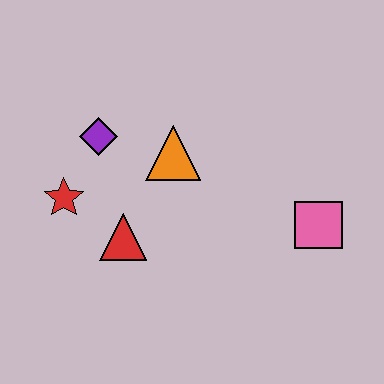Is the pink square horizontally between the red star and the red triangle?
No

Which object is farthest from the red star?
The pink square is farthest from the red star.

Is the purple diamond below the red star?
No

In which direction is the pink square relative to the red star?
The pink square is to the right of the red star.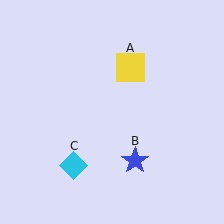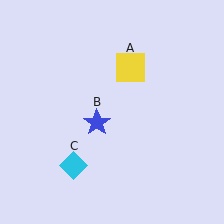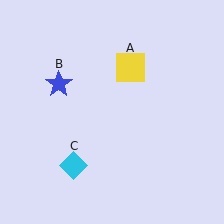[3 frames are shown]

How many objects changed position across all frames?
1 object changed position: blue star (object B).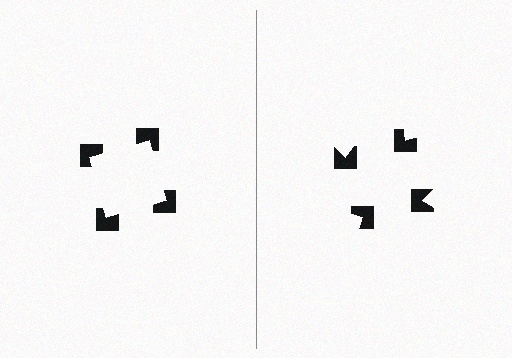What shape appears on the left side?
An illusory square.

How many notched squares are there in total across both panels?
8 — 4 on each side.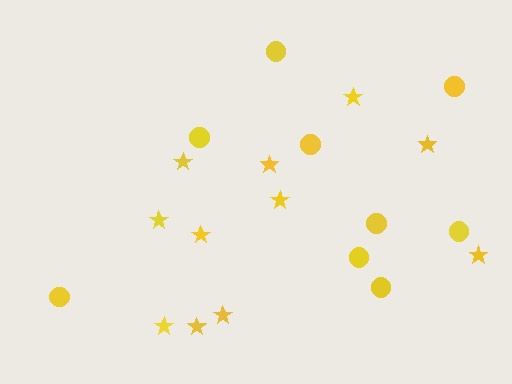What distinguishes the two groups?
There are 2 groups: one group of stars (11) and one group of circles (9).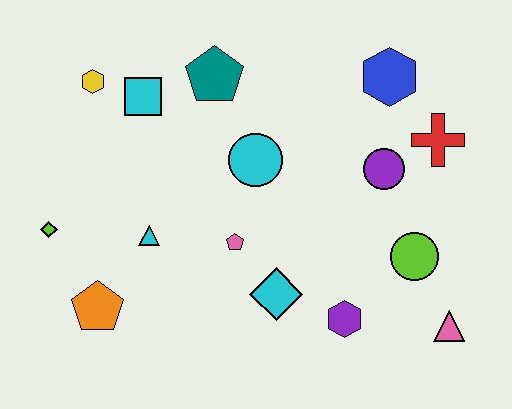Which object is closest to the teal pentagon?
The cyan square is closest to the teal pentagon.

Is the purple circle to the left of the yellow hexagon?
No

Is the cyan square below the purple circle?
No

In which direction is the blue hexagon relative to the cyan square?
The blue hexagon is to the right of the cyan square.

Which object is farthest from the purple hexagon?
The yellow hexagon is farthest from the purple hexagon.